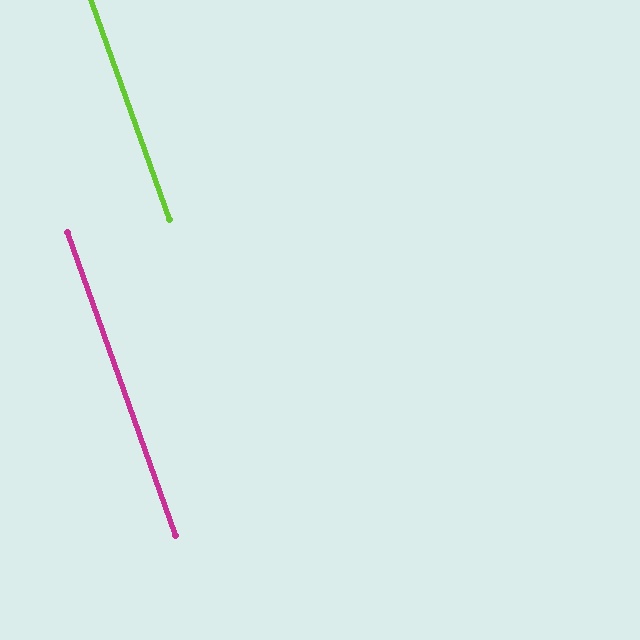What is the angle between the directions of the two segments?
Approximately 0 degrees.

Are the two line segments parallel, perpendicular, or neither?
Parallel — their directions differ by only 0.2°.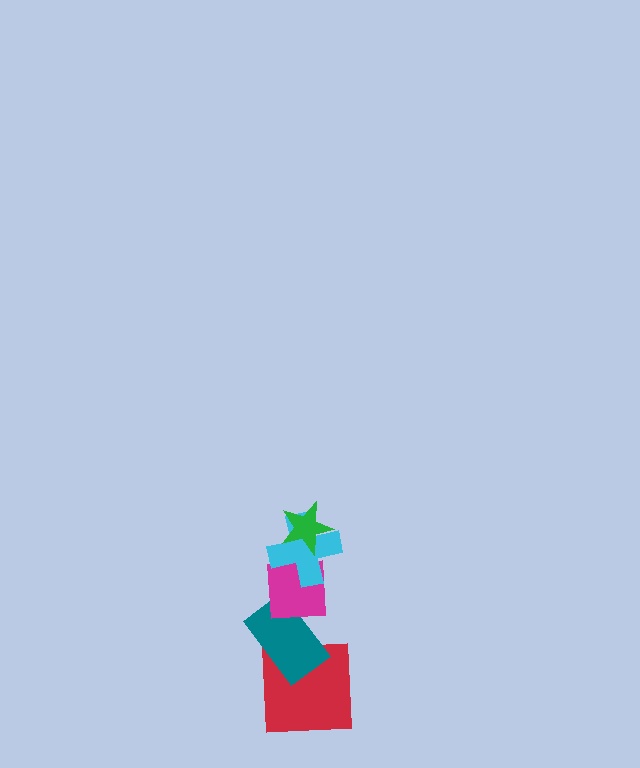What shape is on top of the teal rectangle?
The magenta square is on top of the teal rectangle.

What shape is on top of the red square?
The teal rectangle is on top of the red square.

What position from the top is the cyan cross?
The cyan cross is 2nd from the top.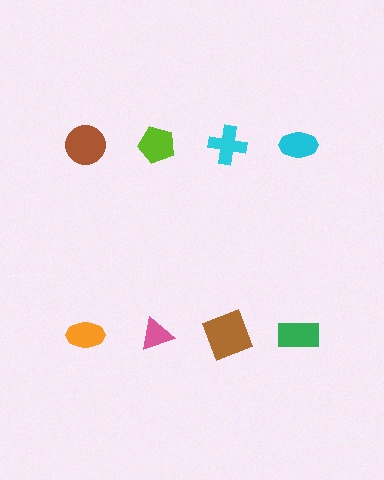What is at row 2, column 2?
A pink triangle.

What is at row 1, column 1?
A brown circle.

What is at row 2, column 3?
A brown square.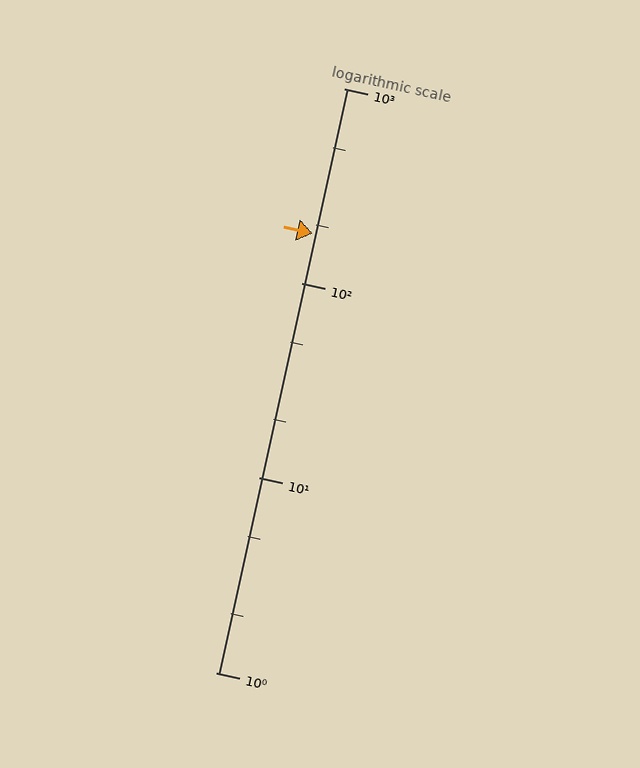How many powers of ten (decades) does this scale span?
The scale spans 3 decades, from 1 to 1000.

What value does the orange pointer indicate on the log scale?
The pointer indicates approximately 180.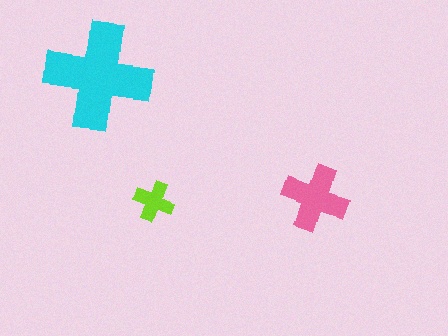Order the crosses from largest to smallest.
the cyan one, the pink one, the lime one.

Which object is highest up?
The cyan cross is topmost.